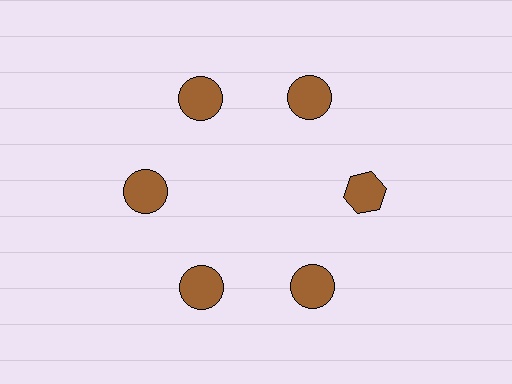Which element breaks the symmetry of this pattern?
The brown hexagon at roughly the 3 o'clock position breaks the symmetry. All other shapes are brown circles.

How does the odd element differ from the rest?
It has a different shape: hexagon instead of circle.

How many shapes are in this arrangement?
There are 6 shapes arranged in a ring pattern.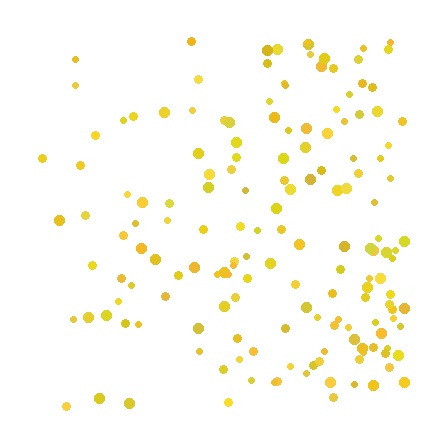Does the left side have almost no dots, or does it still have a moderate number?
Still a moderate number, just noticeably fewer than the right.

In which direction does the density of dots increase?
From left to right, with the right side densest.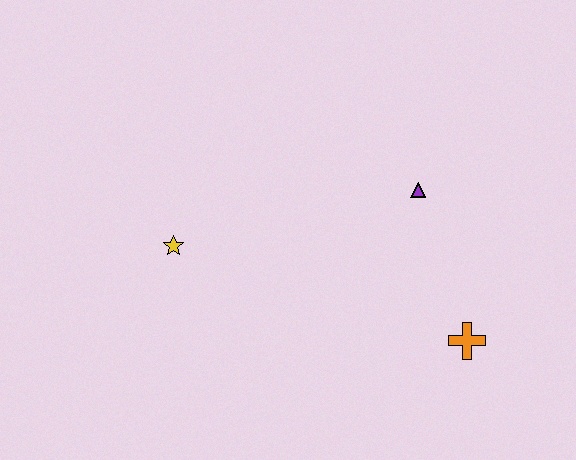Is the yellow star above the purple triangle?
No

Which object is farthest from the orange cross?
The yellow star is farthest from the orange cross.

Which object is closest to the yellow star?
The purple triangle is closest to the yellow star.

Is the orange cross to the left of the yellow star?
No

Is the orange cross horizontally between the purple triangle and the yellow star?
No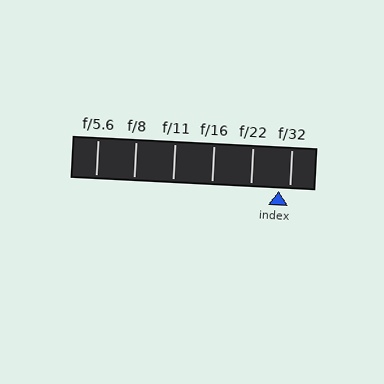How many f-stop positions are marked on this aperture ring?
There are 6 f-stop positions marked.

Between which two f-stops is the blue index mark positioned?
The index mark is between f/22 and f/32.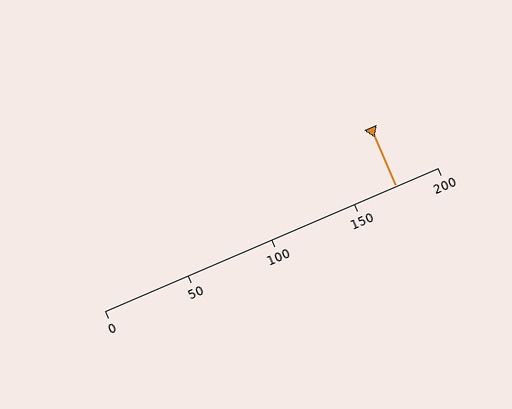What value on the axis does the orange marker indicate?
The marker indicates approximately 175.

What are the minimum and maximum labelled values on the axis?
The axis runs from 0 to 200.